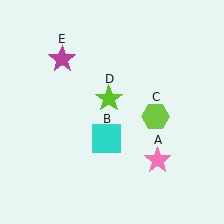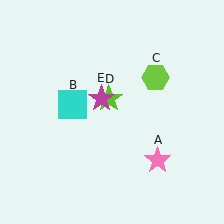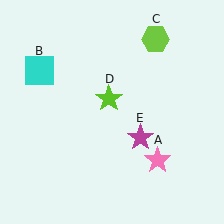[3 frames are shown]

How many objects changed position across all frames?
3 objects changed position: cyan square (object B), lime hexagon (object C), magenta star (object E).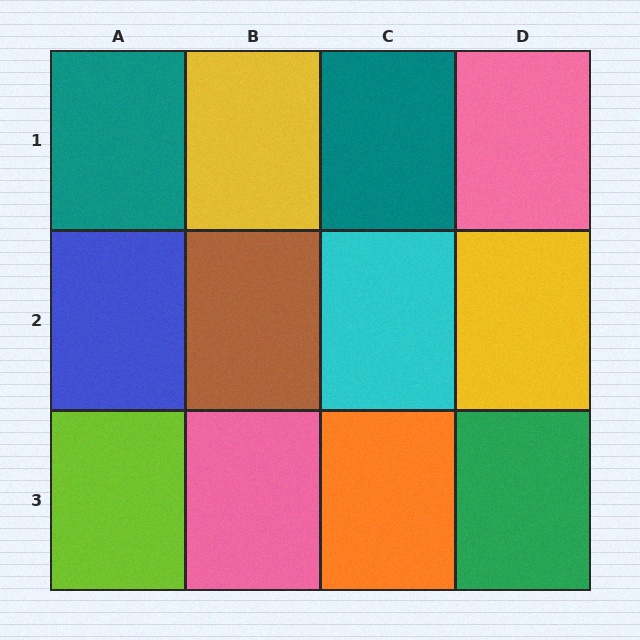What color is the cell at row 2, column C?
Cyan.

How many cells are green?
1 cell is green.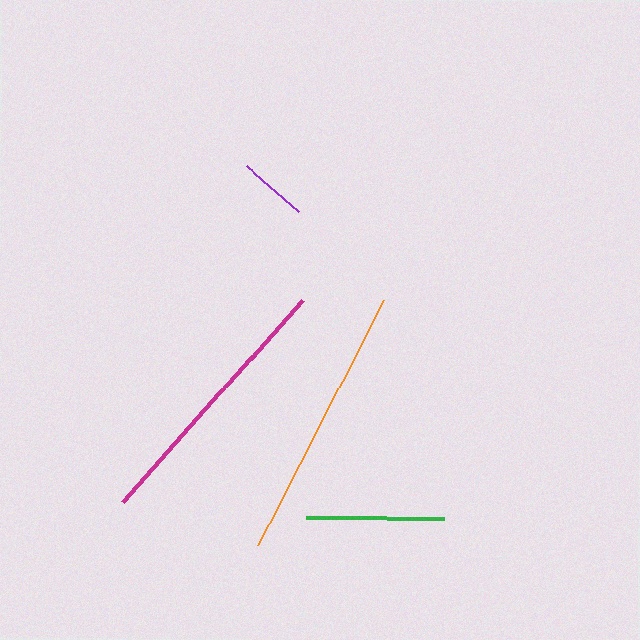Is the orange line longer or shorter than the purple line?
The orange line is longer than the purple line.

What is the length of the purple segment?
The purple segment is approximately 69 pixels long.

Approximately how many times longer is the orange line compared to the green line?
The orange line is approximately 2.0 times the length of the green line.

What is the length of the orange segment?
The orange segment is approximately 274 pixels long.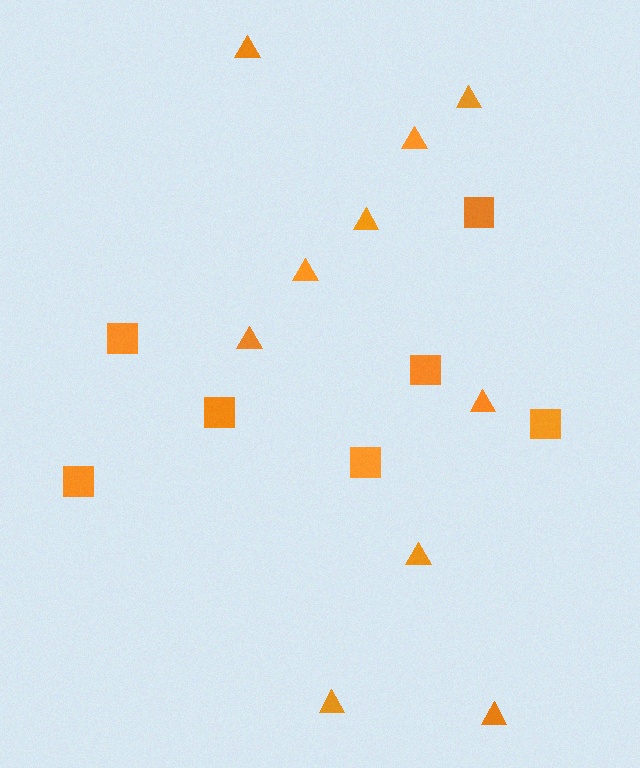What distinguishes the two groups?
There are 2 groups: one group of squares (7) and one group of triangles (10).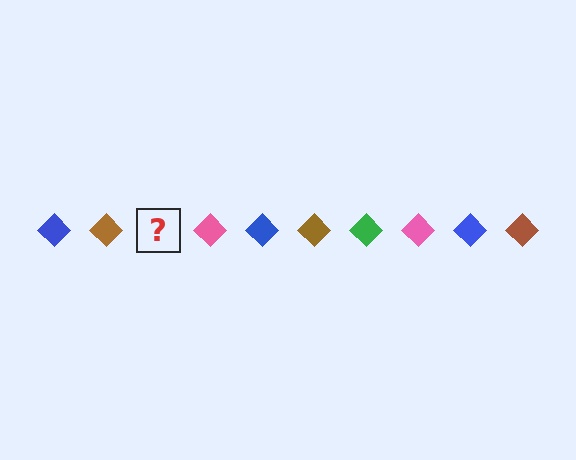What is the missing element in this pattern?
The missing element is a green diamond.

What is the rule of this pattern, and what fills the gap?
The rule is that the pattern cycles through blue, brown, green, pink diamonds. The gap should be filled with a green diamond.